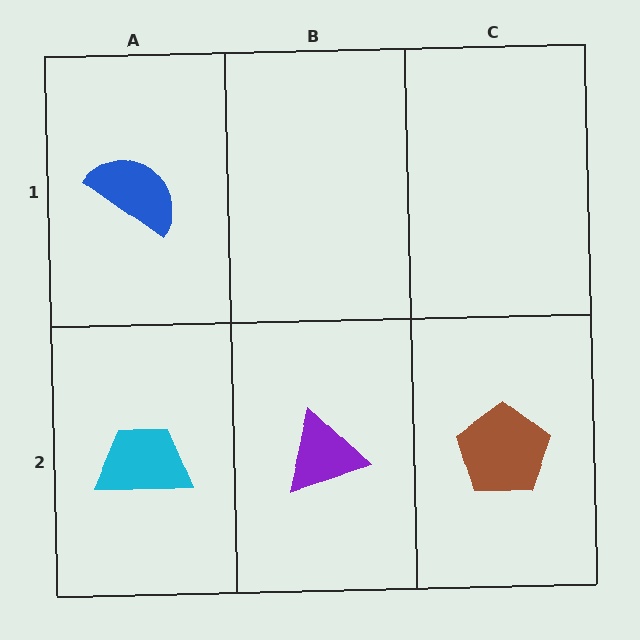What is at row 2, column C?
A brown pentagon.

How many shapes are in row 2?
3 shapes.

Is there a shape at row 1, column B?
No, that cell is empty.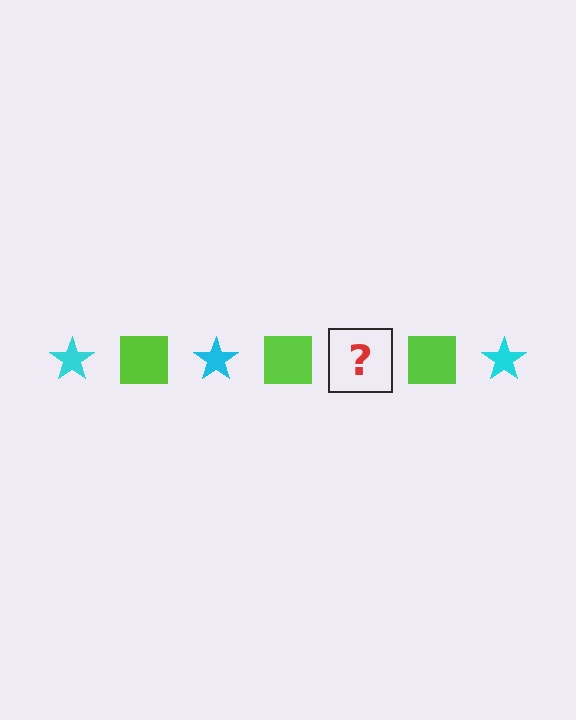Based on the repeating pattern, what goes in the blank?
The blank should be a cyan star.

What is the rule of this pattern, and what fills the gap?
The rule is that the pattern alternates between cyan star and lime square. The gap should be filled with a cyan star.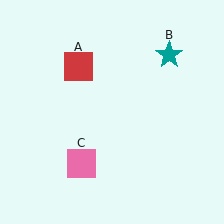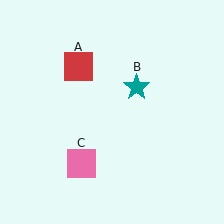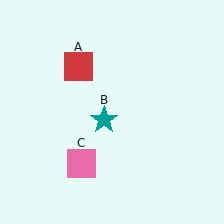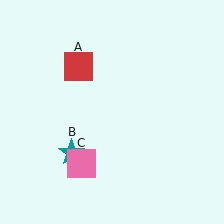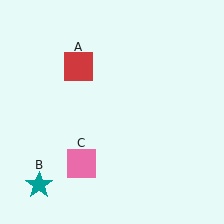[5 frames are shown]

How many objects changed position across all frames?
1 object changed position: teal star (object B).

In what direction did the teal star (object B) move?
The teal star (object B) moved down and to the left.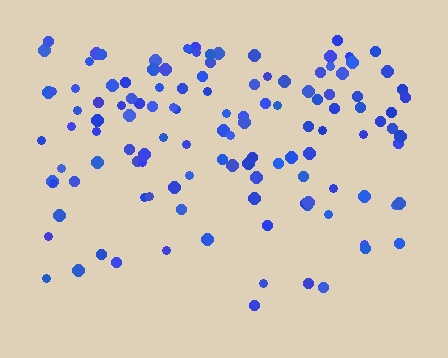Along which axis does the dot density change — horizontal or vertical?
Vertical.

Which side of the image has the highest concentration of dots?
The top.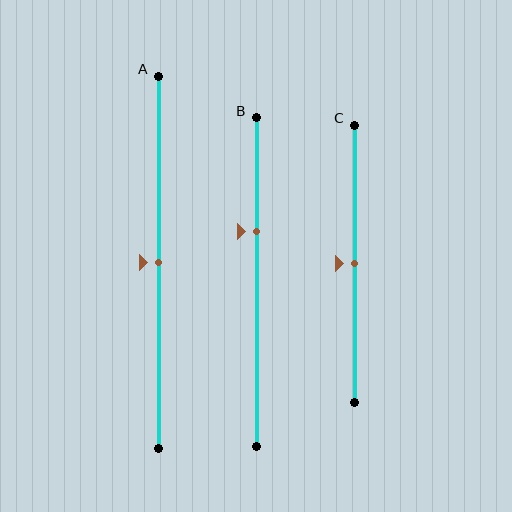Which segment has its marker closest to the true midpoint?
Segment A has its marker closest to the true midpoint.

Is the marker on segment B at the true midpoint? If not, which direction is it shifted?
No, the marker on segment B is shifted upward by about 15% of the segment length.